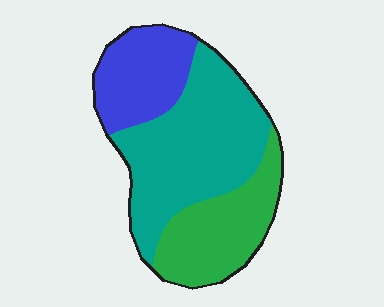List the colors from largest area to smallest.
From largest to smallest: teal, green, blue.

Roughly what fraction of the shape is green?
Green covers roughly 30% of the shape.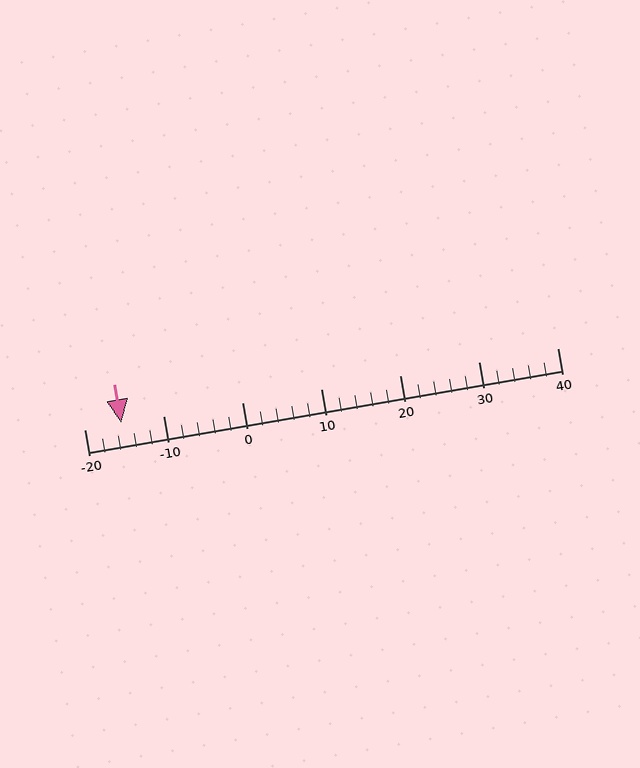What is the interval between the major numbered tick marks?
The major tick marks are spaced 10 units apart.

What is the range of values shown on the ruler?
The ruler shows values from -20 to 40.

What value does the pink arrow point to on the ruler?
The pink arrow points to approximately -15.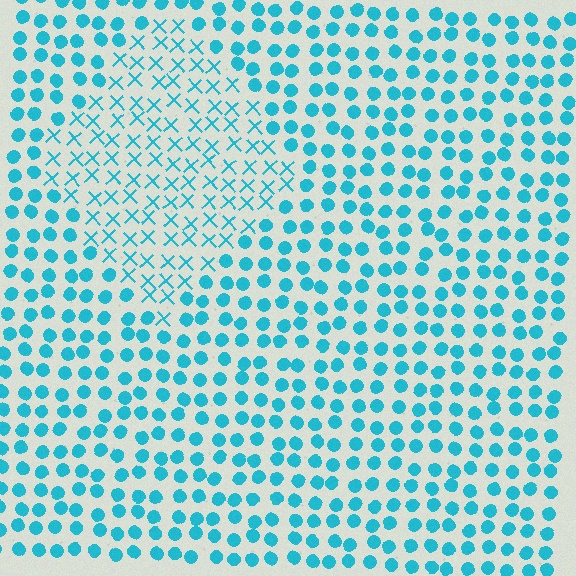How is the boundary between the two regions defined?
The boundary is defined by a change in element shape: X marks inside vs. circles outside. All elements share the same color and spacing.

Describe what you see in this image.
The image is filled with small cyan elements arranged in a uniform grid. A diamond-shaped region contains X marks, while the surrounding area contains circles. The boundary is defined purely by the change in element shape.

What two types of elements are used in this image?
The image uses X marks inside the diamond region and circles outside it.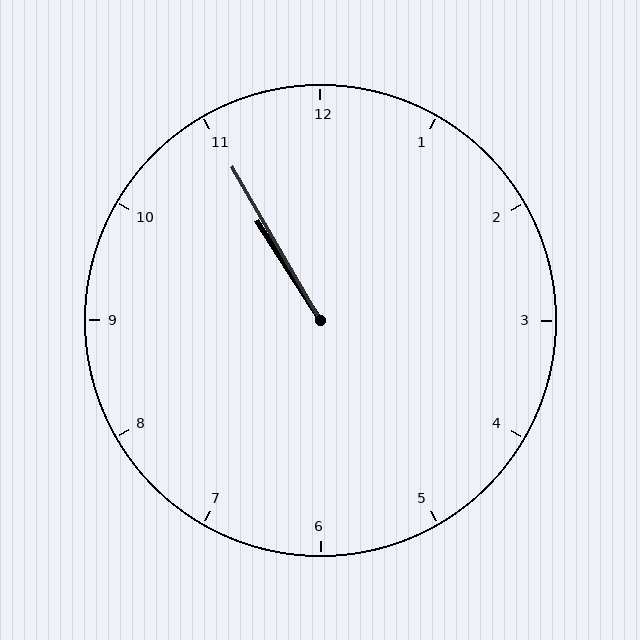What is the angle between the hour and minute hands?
Approximately 2 degrees.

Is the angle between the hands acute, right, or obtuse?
It is acute.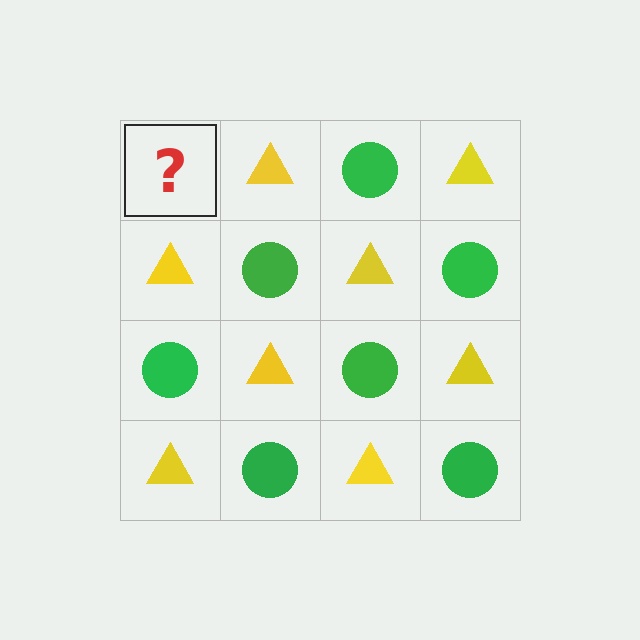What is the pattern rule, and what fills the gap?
The rule is that it alternates green circle and yellow triangle in a checkerboard pattern. The gap should be filled with a green circle.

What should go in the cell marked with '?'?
The missing cell should contain a green circle.